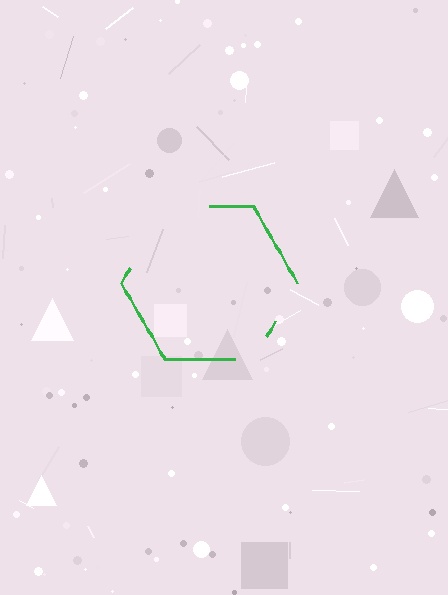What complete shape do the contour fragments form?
The contour fragments form a hexagon.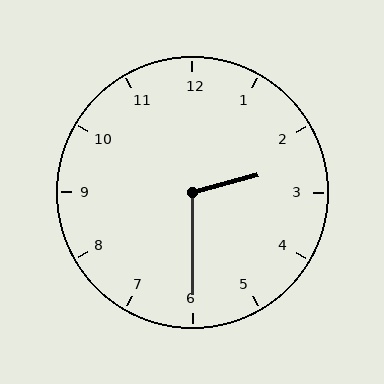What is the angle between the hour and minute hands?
Approximately 105 degrees.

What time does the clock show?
2:30.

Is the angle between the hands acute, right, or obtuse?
It is obtuse.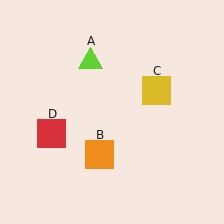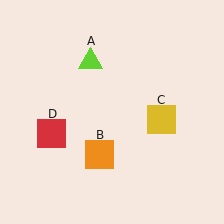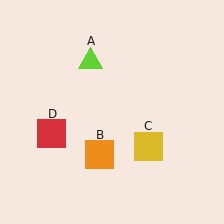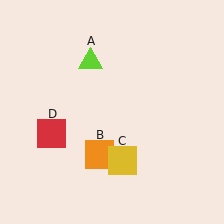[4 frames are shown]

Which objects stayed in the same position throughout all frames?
Lime triangle (object A) and orange square (object B) and red square (object D) remained stationary.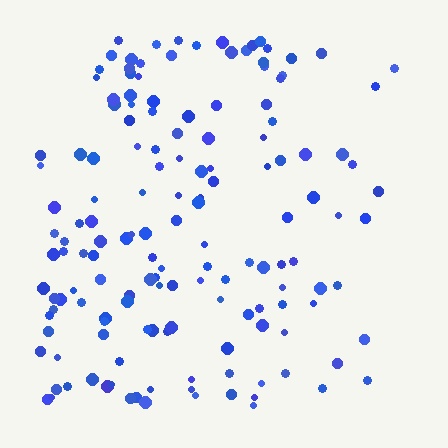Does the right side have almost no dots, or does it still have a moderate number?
Still a moderate number, just noticeably fewer than the left.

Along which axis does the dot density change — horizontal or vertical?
Horizontal.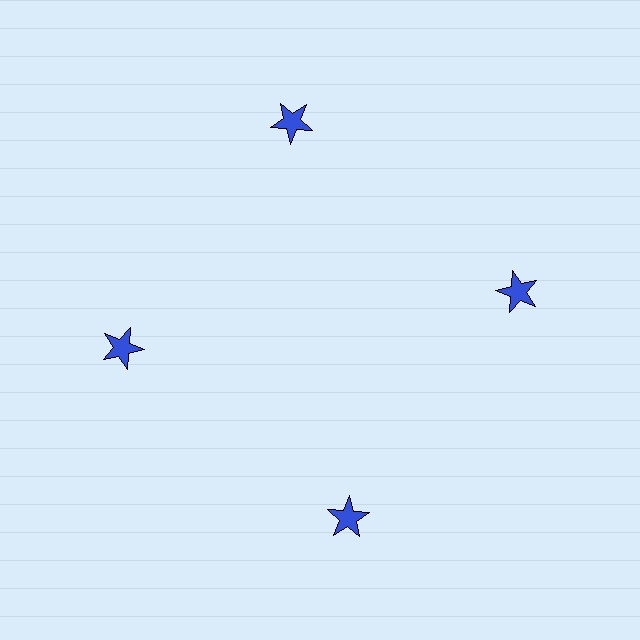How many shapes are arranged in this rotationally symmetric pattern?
There are 4 shapes, arranged in 4 groups of 1.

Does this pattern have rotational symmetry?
Yes, this pattern has 4-fold rotational symmetry. It looks the same after rotating 90 degrees around the center.